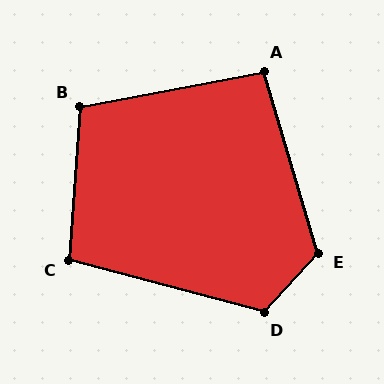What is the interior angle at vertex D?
Approximately 117 degrees (obtuse).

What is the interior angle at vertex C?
Approximately 101 degrees (obtuse).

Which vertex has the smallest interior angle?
A, at approximately 96 degrees.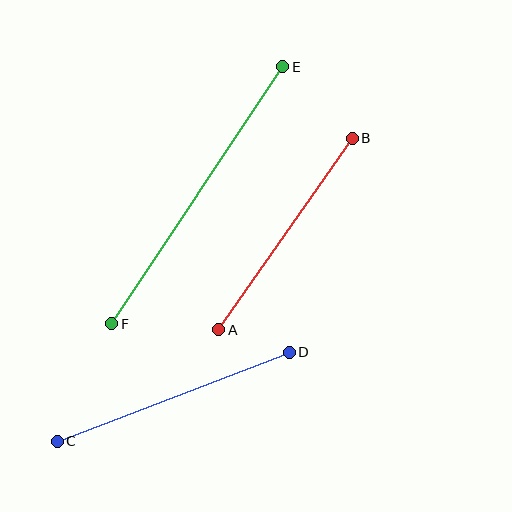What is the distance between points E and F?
The distance is approximately 309 pixels.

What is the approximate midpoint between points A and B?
The midpoint is at approximately (285, 234) pixels.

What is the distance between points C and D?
The distance is approximately 248 pixels.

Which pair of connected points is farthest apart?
Points E and F are farthest apart.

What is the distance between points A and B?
The distance is approximately 234 pixels.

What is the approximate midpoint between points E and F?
The midpoint is at approximately (197, 195) pixels.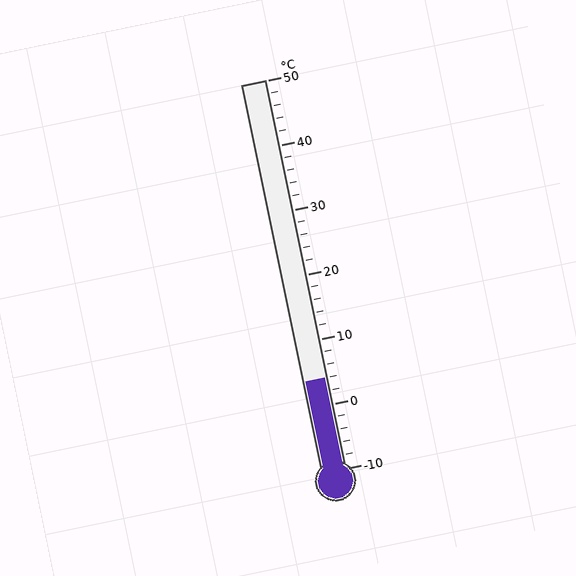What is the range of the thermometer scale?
The thermometer scale ranges from -10°C to 50°C.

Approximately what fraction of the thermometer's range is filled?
The thermometer is filled to approximately 25% of its range.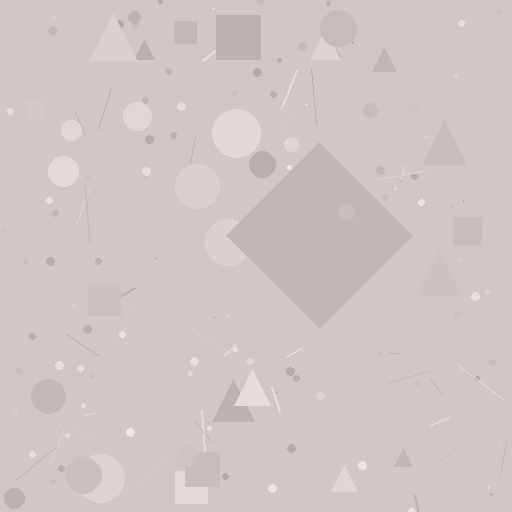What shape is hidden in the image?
A diamond is hidden in the image.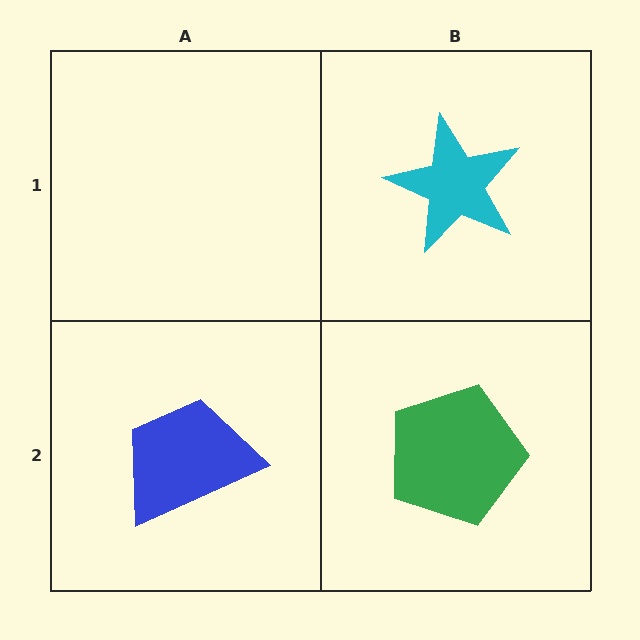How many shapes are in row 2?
2 shapes.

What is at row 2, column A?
A blue trapezoid.